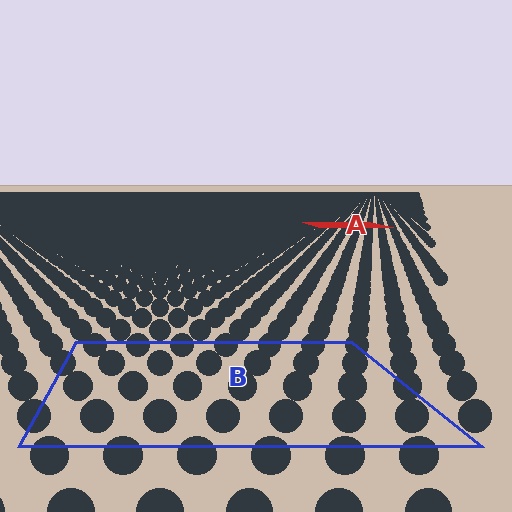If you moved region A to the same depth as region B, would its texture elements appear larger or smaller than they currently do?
They would appear larger. At a closer depth, the same texture elements are projected at a bigger on-screen size.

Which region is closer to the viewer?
Region B is closer. The texture elements there are larger and more spread out.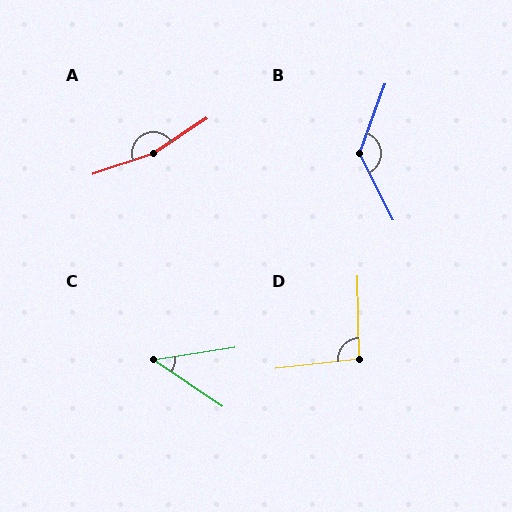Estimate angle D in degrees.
Approximately 95 degrees.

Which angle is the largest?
A, at approximately 165 degrees.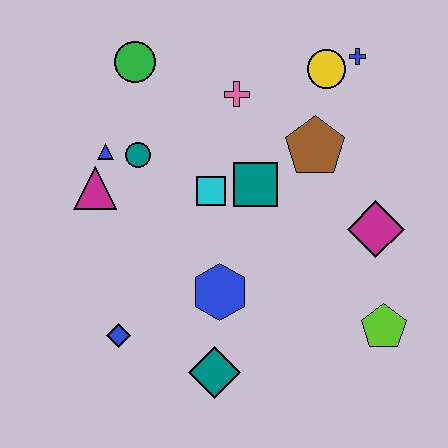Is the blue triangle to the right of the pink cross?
No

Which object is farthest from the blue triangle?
The lime pentagon is farthest from the blue triangle.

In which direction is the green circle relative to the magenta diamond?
The green circle is to the left of the magenta diamond.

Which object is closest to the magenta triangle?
The blue triangle is closest to the magenta triangle.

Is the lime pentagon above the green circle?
No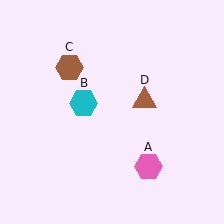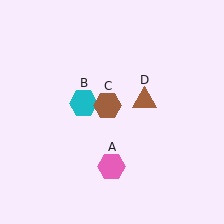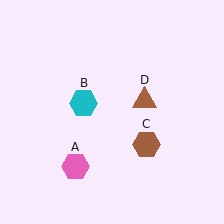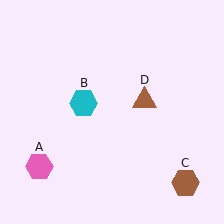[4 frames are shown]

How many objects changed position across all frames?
2 objects changed position: pink hexagon (object A), brown hexagon (object C).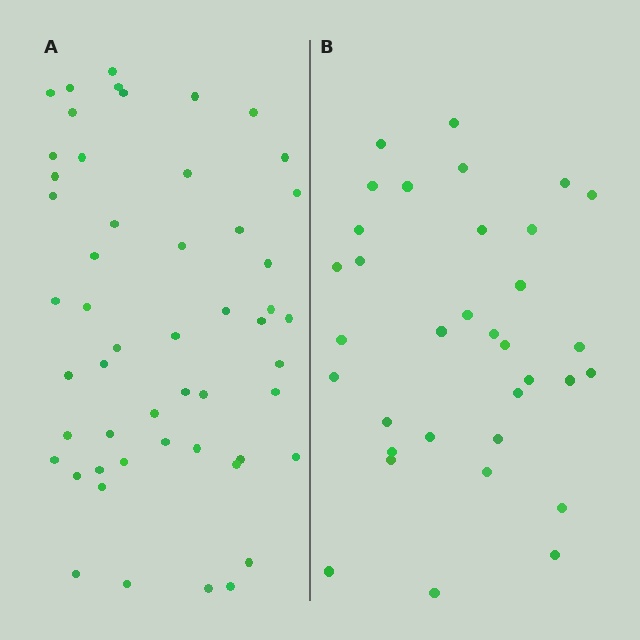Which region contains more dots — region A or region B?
Region A (the left region) has more dots.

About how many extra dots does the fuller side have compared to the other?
Region A has approximately 20 more dots than region B.